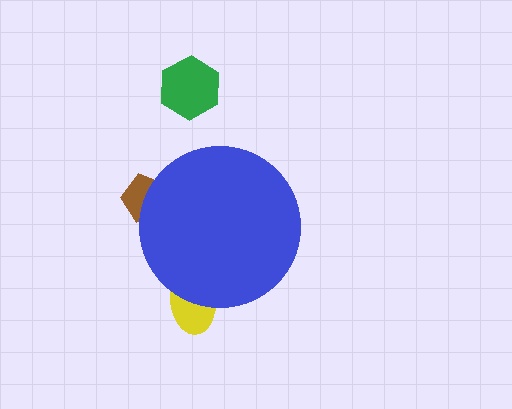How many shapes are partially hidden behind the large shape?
2 shapes are partially hidden.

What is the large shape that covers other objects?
A blue circle.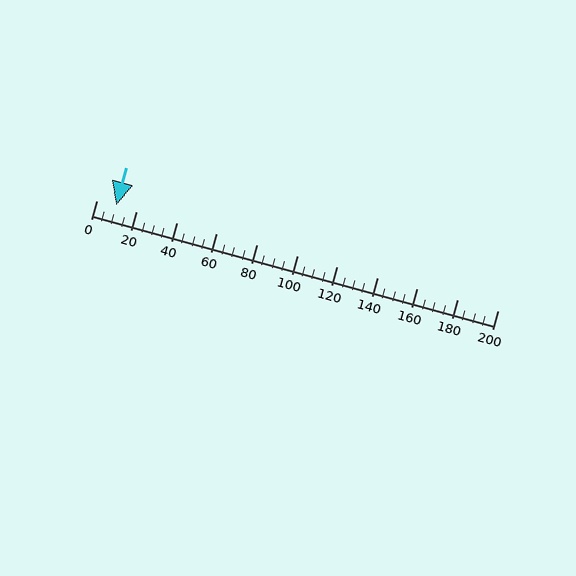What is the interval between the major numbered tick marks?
The major tick marks are spaced 20 units apart.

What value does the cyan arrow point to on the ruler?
The cyan arrow points to approximately 10.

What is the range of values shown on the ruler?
The ruler shows values from 0 to 200.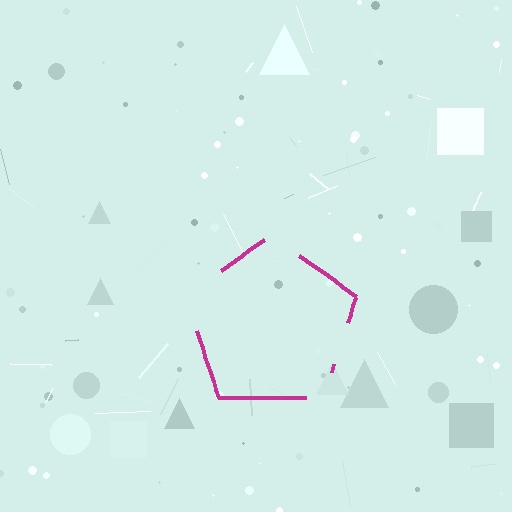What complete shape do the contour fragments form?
The contour fragments form a pentagon.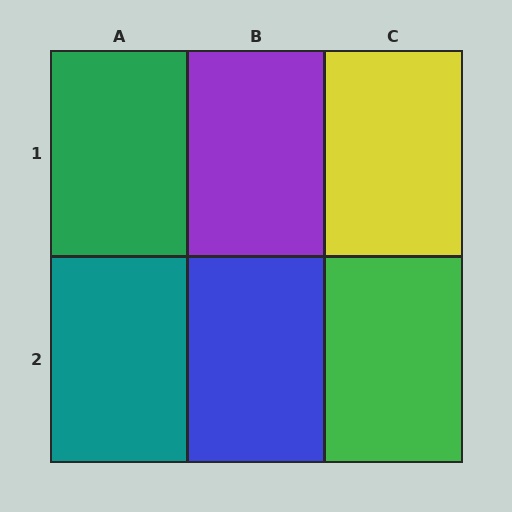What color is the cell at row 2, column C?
Green.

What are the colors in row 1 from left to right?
Green, purple, yellow.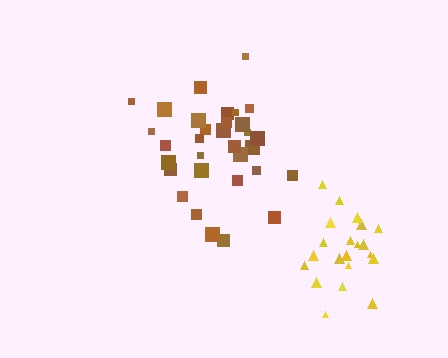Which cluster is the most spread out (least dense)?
Yellow.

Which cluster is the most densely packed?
Brown.